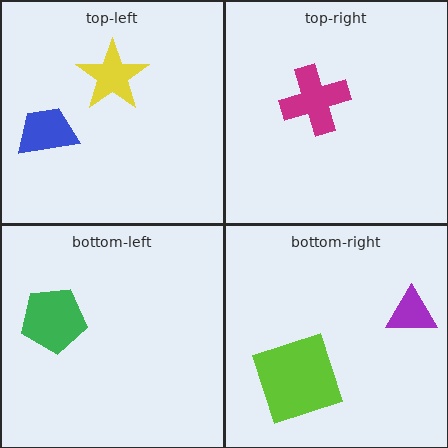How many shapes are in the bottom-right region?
2.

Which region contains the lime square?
The bottom-right region.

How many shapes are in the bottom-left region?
1.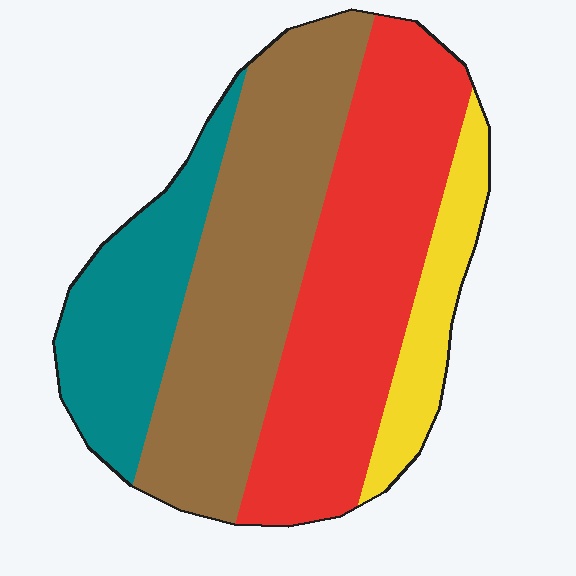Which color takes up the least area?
Yellow, at roughly 10%.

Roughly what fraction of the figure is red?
Red takes up between a quarter and a half of the figure.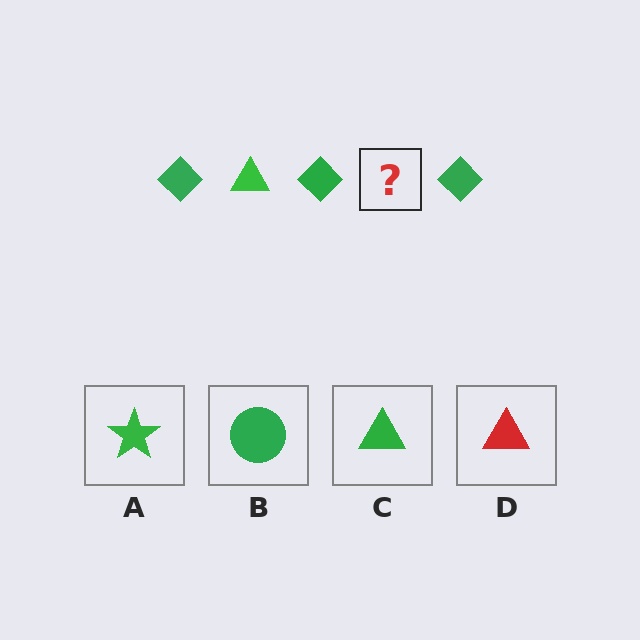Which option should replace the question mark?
Option C.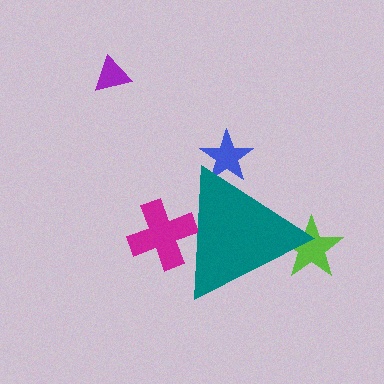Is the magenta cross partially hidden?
Yes, the magenta cross is partially hidden behind the teal triangle.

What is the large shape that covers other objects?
A teal triangle.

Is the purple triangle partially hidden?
No, the purple triangle is fully visible.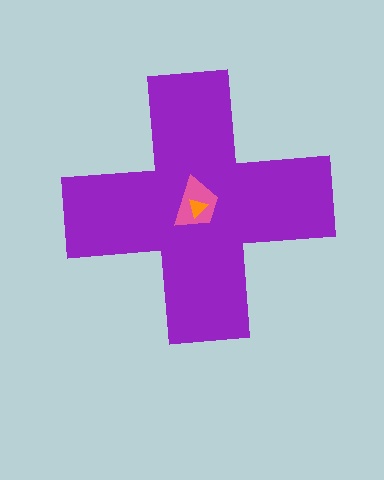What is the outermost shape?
The purple cross.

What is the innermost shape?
The orange triangle.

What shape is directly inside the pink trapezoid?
The orange triangle.